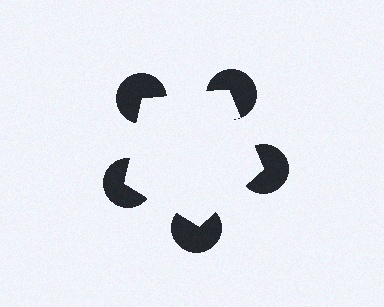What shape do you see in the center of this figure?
An illusory pentagon — its edges are inferred from the aligned wedge cuts in the pac-man discs, not physically drawn.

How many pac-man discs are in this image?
There are 5 — one at each vertex of the illusory pentagon.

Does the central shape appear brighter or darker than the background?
It typically appears slightly brighter than the background, even though no actual brightness change is drawn.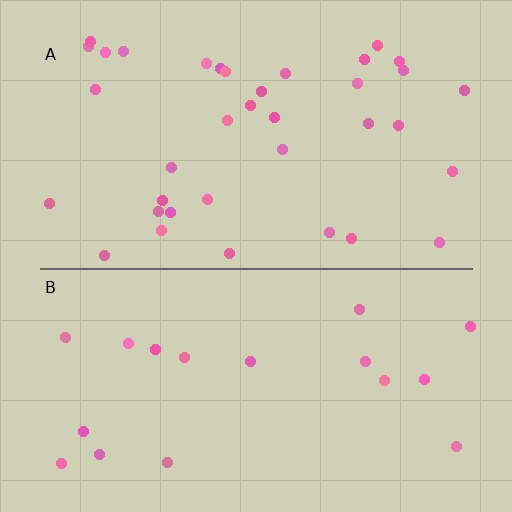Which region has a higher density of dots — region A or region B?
A (the top).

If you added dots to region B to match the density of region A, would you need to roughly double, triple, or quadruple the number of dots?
Approximately double.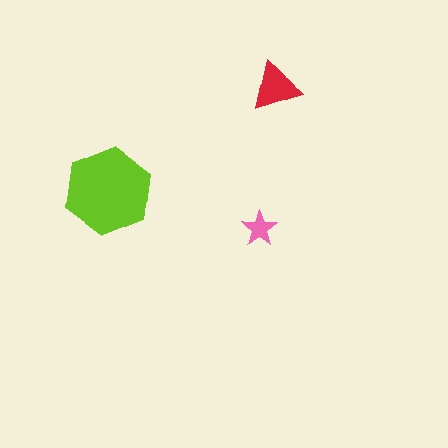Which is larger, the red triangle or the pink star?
The red triangle.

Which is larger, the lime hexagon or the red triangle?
The lime hexagon.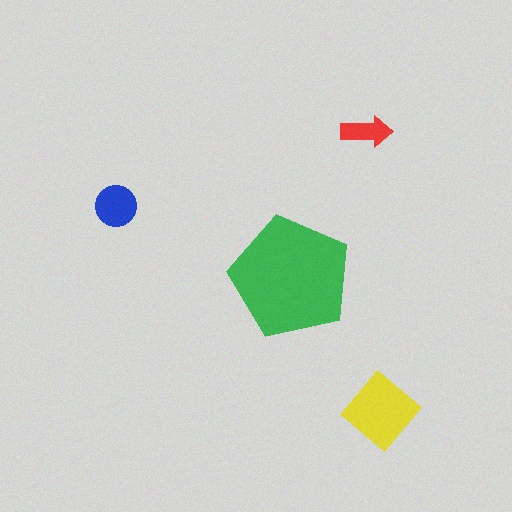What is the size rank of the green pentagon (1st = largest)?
1st.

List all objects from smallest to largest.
The red arrow, the blue circle, the yellow diamond, the green pentagon.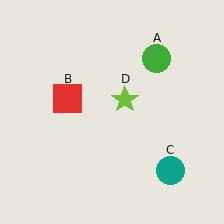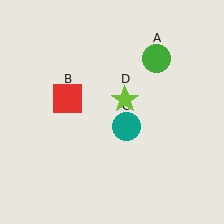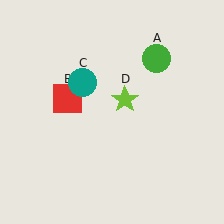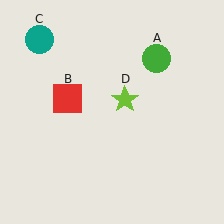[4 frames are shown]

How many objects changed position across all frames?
1 object changed position: teal circle (object C).